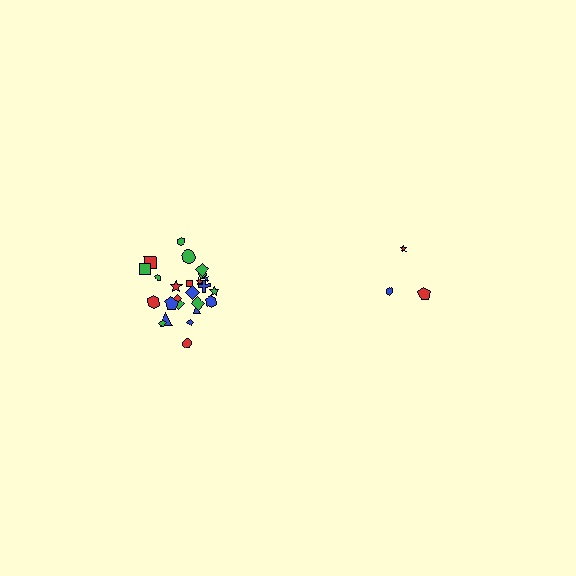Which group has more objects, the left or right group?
The left group.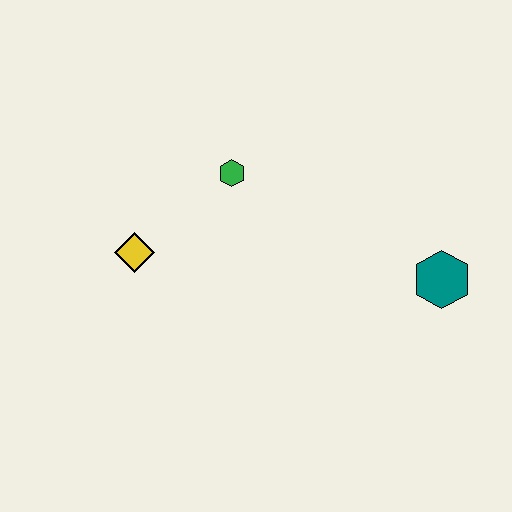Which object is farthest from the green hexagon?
The teal hexagon is farthest from the green hexagon.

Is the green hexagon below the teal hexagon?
No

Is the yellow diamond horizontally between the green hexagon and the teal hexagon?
No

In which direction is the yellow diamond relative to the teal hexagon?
The yellow diamond is to the left of the teal hexagon.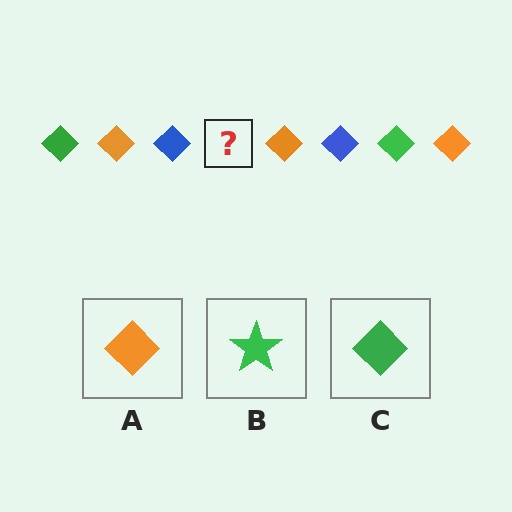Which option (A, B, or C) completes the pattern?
C.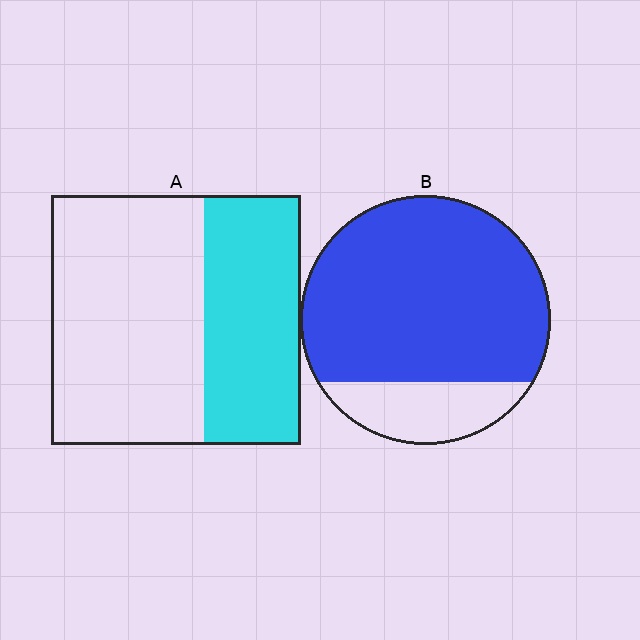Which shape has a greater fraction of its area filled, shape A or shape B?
Shape B.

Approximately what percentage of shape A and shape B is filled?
A is approximately 40% and B is approximately 80%.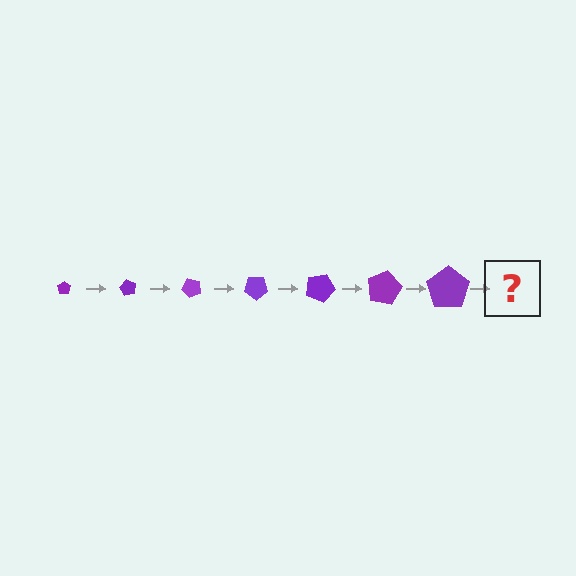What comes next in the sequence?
The next element should be a pentagon, larger than the previous one and rotated 420 degrees from the start.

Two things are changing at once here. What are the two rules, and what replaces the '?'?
The two rules are that the pentagon grows larger each step and it rotates 60 degrees each step. The '?' should be a pentagon, larger than the previous one and rotated 420 degrees from the start.